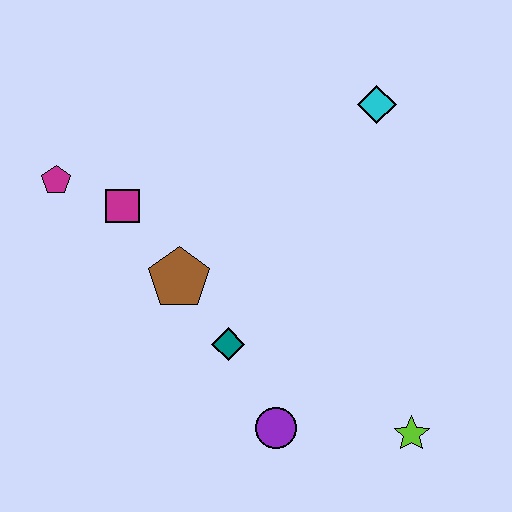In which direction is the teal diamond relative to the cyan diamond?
The teal diamond is below the cyan diamond.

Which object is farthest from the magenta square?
The lime star is farthest from the magenta square.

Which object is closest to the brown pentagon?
The teal diamond is closest to the brown pentagon.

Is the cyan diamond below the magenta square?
No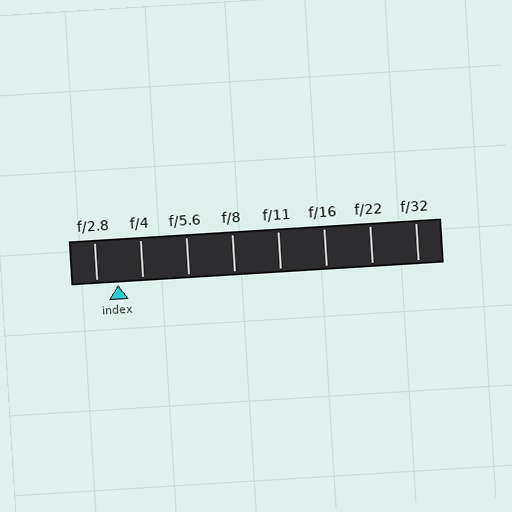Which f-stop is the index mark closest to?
The index mark is closest to f/2.8.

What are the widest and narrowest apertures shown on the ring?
The widest aperture shown is f/2.8 and the narrowest is f/32.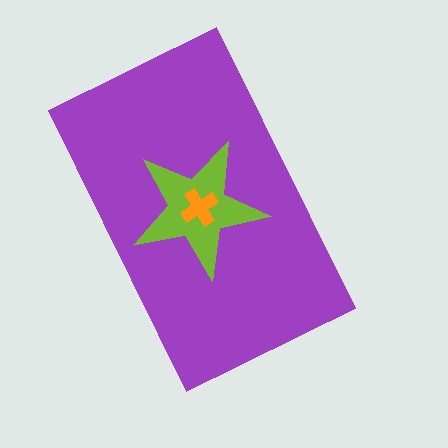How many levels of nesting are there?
3.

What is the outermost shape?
The purple rectangle.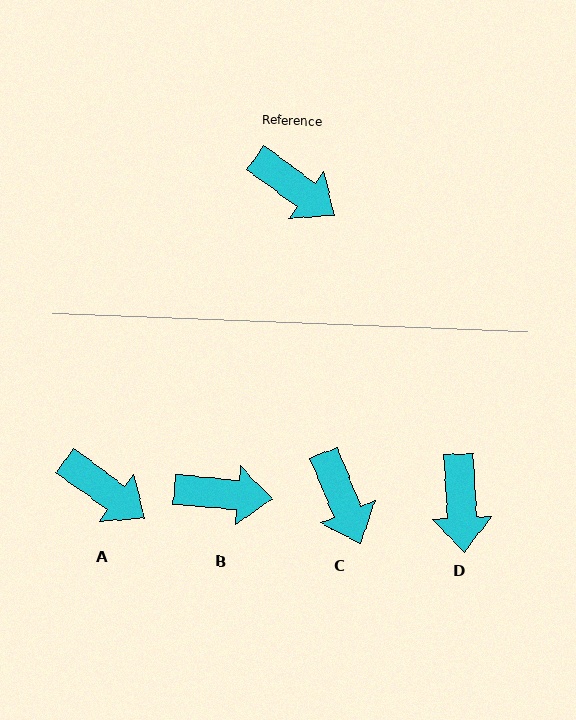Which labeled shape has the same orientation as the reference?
A.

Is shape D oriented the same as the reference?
No, it is off by about 51 degrees.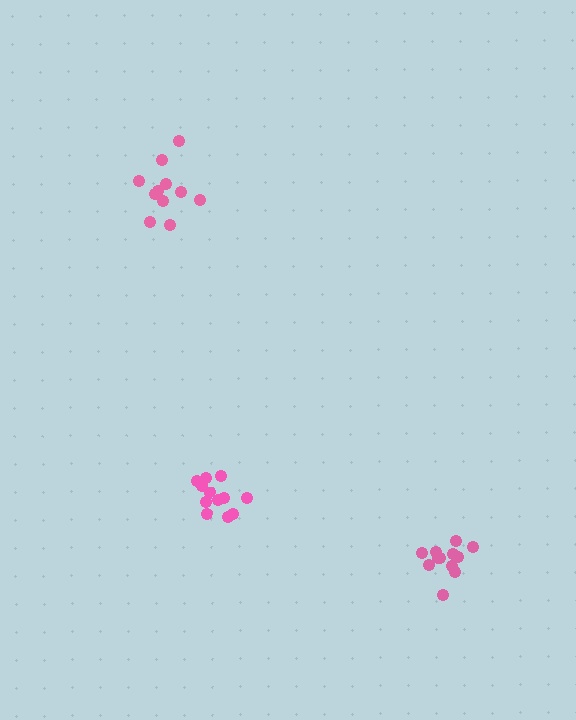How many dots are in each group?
Group 1: 12 dots, Group 2: 11 dots, Group 3: 12 dots (35 total).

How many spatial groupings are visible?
There are 3 spatial groupings.